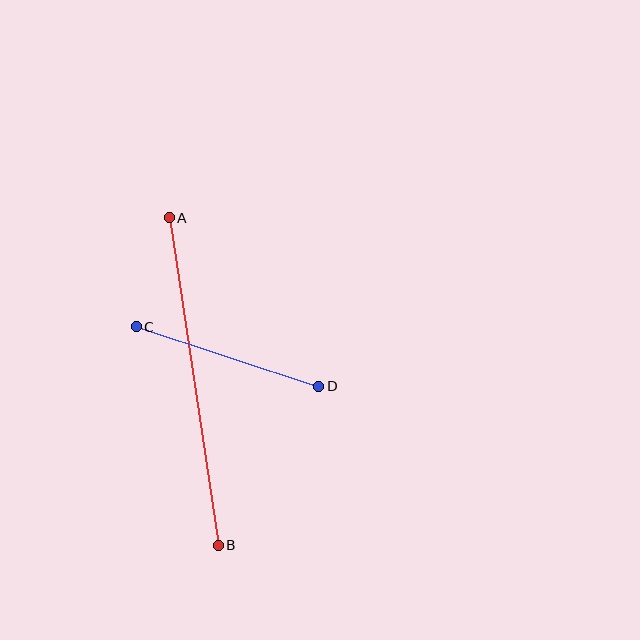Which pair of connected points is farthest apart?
Points A and B are farthest apart.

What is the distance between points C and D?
The distance is approximately 192 pixels.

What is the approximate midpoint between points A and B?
The midpoint is at approximately (194, 381) pixels.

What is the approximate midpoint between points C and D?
The midpoint is at approximately (228, 356) pixels.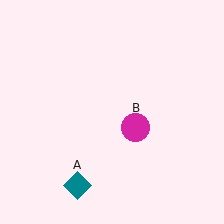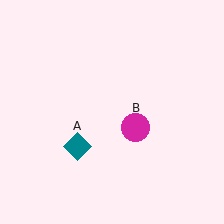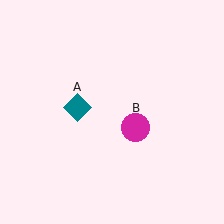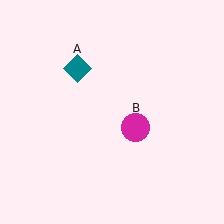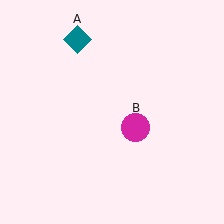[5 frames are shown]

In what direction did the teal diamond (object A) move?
The teal diamond (object A) moved up.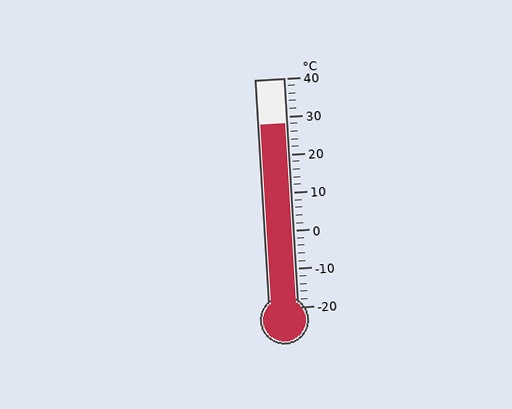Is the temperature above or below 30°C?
The temperature is below 30°C.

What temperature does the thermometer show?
The thermometer shows approximately 28°C.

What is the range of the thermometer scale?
The thermometer scale ranges from -20°C to 40°C.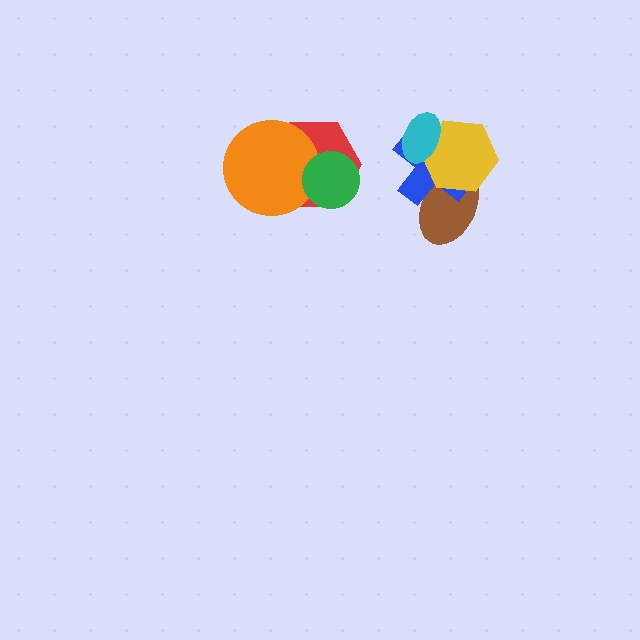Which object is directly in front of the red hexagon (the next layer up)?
The orange circle is directly in front of the red hexagon.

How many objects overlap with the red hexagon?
2 objects overlap with the red hexagon.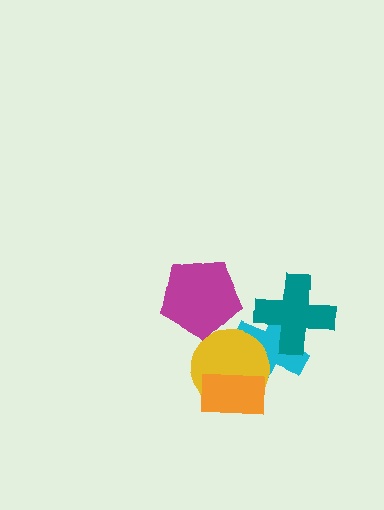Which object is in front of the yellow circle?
The orange rectangle is in front of the yellow circle.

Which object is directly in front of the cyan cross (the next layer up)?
The teal cross is directly in front of the cyan cross.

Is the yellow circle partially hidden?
Yes, it is partially covered by another shape.